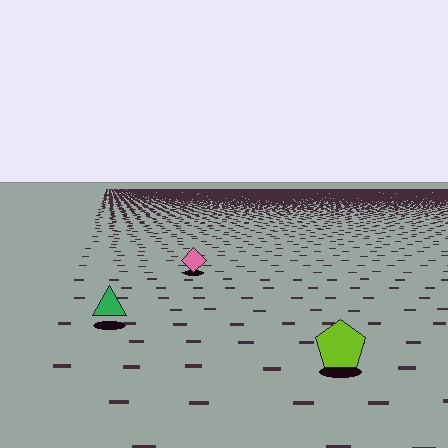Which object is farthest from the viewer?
The pink diamond is farthest from the viewer. It appears smaller and the ground texture around it is denser.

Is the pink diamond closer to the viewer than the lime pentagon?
No. The lime pentagon is closer — you can tell from the texture gradient: the ground texture is coarser near it.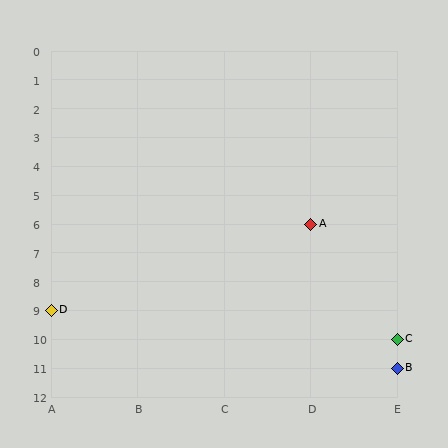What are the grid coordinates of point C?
Point C is at grid coordinates (E, 10).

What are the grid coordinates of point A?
Point A is at grid coordinates (D, 6).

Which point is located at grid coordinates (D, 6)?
Point A is at (D, 6).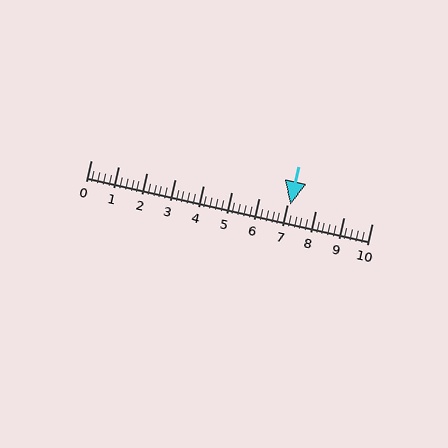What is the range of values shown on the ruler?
The ruler shows values from 0 to 10.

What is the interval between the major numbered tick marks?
The major tick marks are spaced 1 units apart.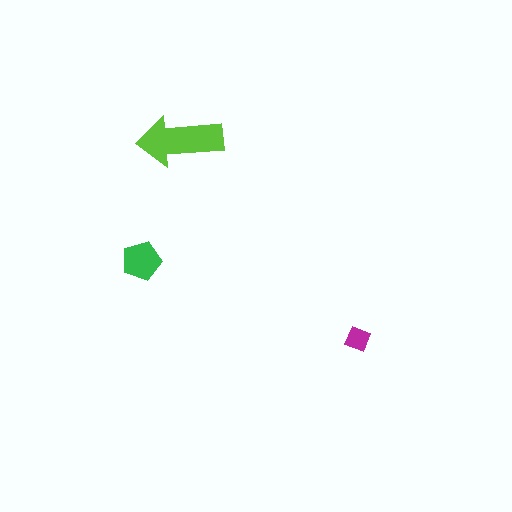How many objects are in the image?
There are 3 objects in the image.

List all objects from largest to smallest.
The lime arrow, the green pentagon, the magenta diamond.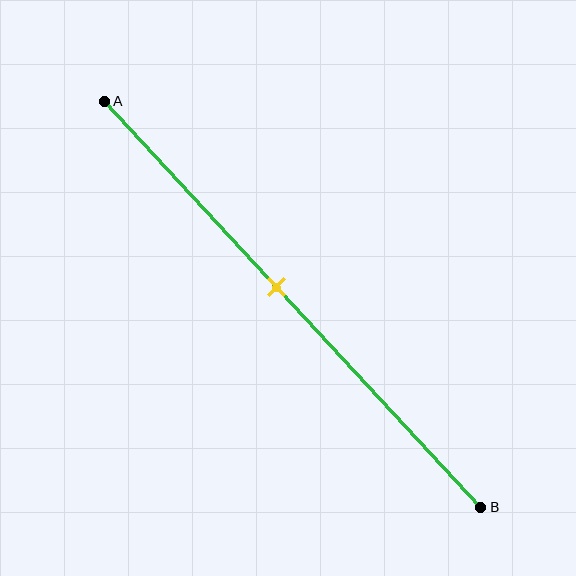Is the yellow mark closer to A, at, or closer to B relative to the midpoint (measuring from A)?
The yellow mark is closer to point A than the midpoint of segment AB.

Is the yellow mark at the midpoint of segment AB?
No, the mark is at about 45% from A, not at the 50% midpoint.